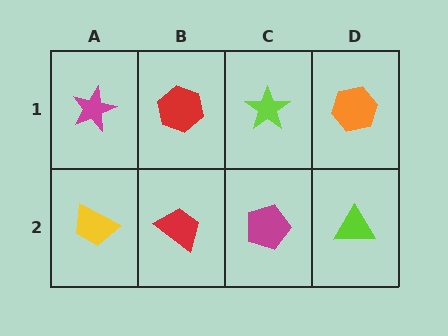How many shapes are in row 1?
4 shapes.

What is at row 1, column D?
An orange hexagon.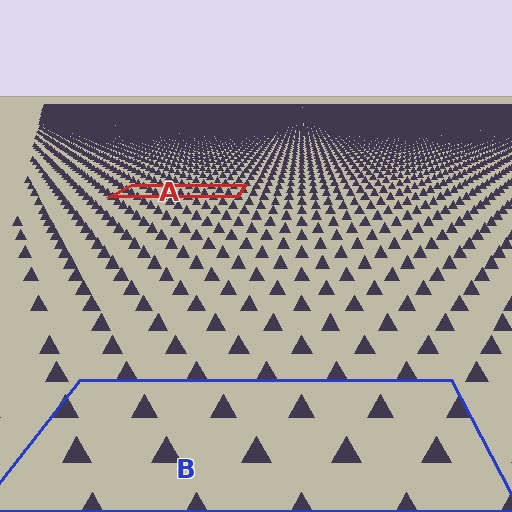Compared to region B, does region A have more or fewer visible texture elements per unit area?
Region A has more texture elements per unit area — they are packed more densely because it is farther away.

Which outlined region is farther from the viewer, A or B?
Region A is farther from the viewer — the texture elements inside it appear smaller and more densely packed.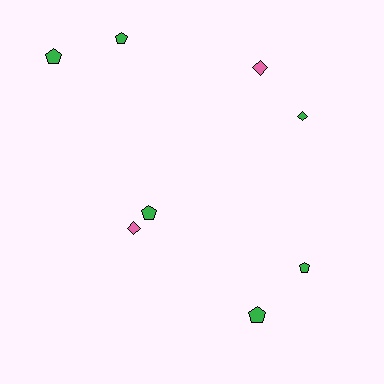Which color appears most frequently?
Green, with 6 objects.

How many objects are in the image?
There are 8 objects.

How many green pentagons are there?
There are 5 green pentagons.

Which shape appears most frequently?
Pentagon, with 5 objects.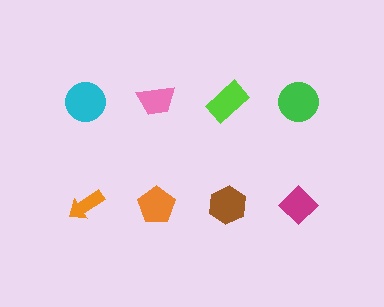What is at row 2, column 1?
An orange arrow.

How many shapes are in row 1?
4 shapes.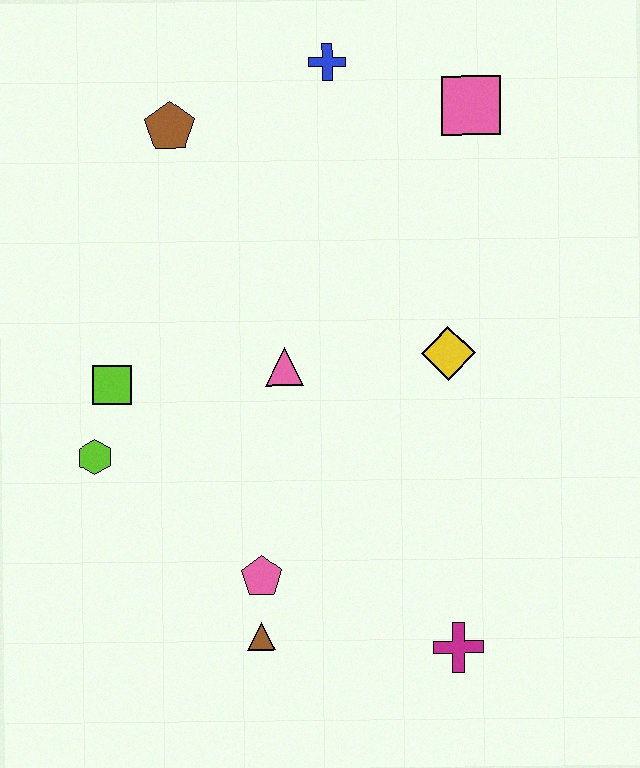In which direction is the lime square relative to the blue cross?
The lime square is below the blue cross.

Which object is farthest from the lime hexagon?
The pink square is farthest from the lime hexagon.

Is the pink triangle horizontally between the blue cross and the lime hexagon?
Yes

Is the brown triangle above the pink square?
No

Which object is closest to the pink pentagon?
The brown triangle is closest to the pink pentagon.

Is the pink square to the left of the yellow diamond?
No